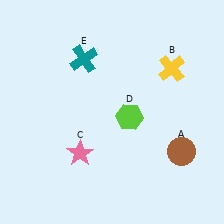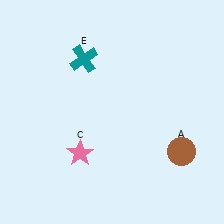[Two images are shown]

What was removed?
The yellow cross (B), the lime hexagon (D) were removed in Image 2.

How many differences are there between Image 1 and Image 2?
There are 2 differences between the two images.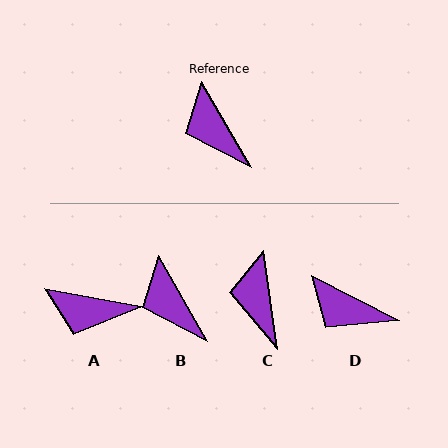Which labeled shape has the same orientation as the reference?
B.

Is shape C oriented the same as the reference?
No, it is off by about 22 degrees.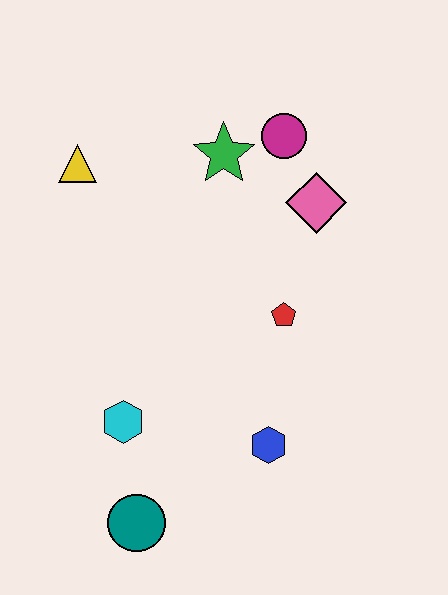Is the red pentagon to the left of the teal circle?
No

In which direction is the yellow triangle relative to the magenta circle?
The yellow triangle is to the left of the magenta circle.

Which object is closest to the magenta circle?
The green star is closest to the magenta circle.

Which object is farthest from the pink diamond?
The teal circle is farthest from the pink diamond.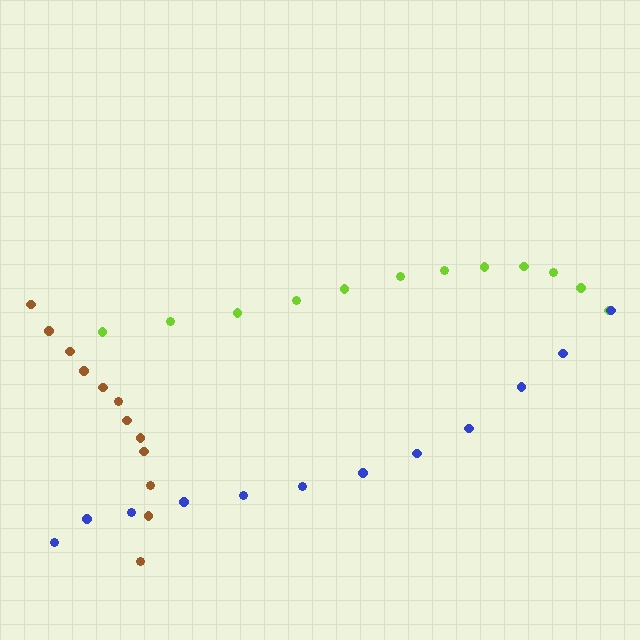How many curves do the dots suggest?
There are 3 distinct paths.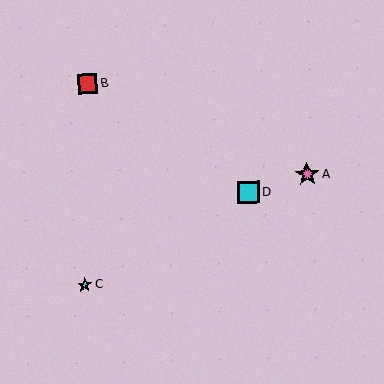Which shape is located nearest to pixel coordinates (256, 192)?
The cyan square (labeled D) at (248, 193) is nearest to that location.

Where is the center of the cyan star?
The center of the cyan star is at (85, 285).